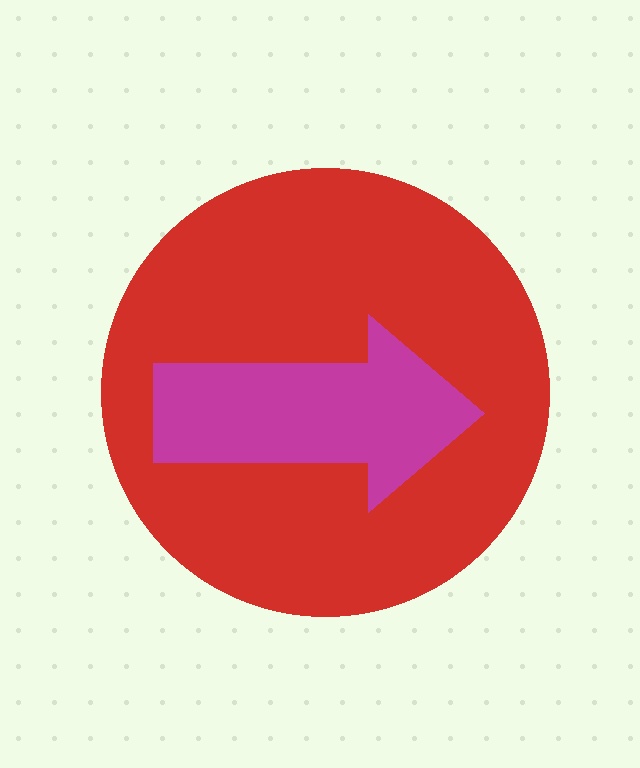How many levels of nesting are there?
2.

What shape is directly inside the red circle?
The magenta arrow.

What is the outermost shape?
The red circle.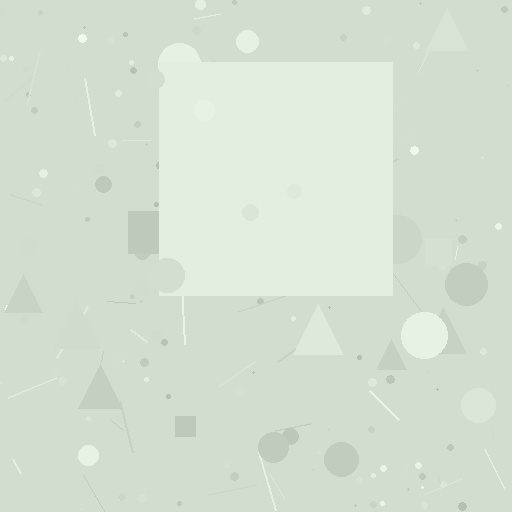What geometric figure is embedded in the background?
A square is embedded in the background.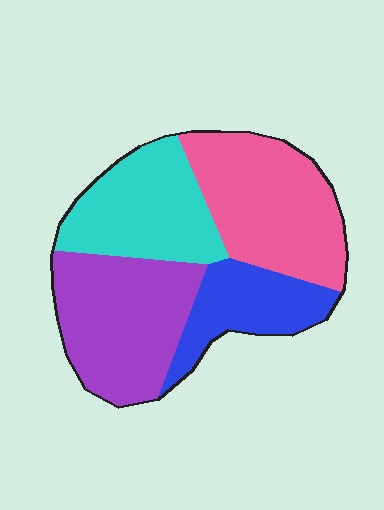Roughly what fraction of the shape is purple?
Purple covers about 30% of the shape.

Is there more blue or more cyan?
Cyan.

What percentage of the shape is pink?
Pink covers around 30% of the shape.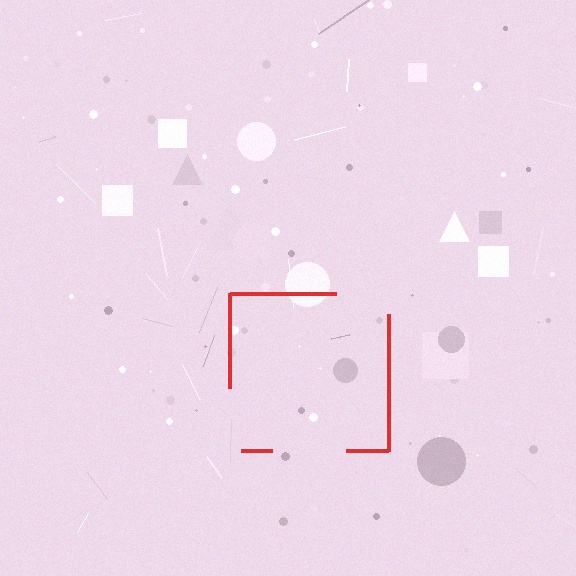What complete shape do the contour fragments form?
The contour fragments form a square.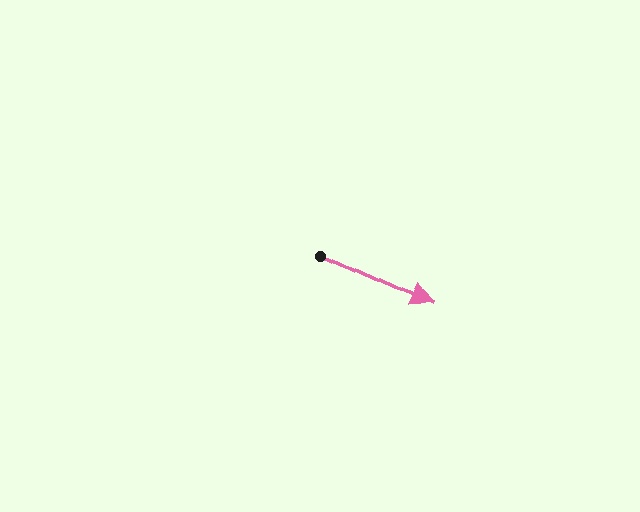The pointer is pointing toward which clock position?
Roughly 4 o'clock.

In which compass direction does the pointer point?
Southeast.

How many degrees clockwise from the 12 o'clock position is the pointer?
Approximately 114 degrees.